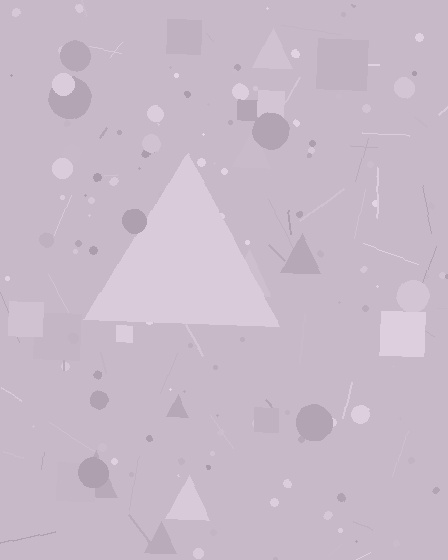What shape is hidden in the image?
A triangle is hidden in the image.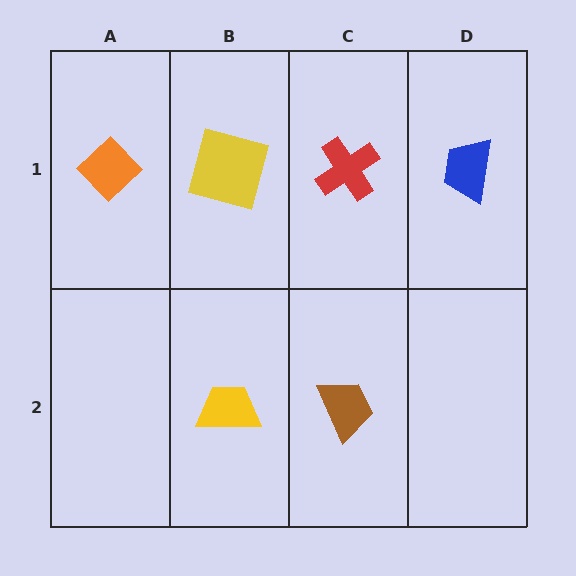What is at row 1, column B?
A yellow square.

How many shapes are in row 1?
4 shapes.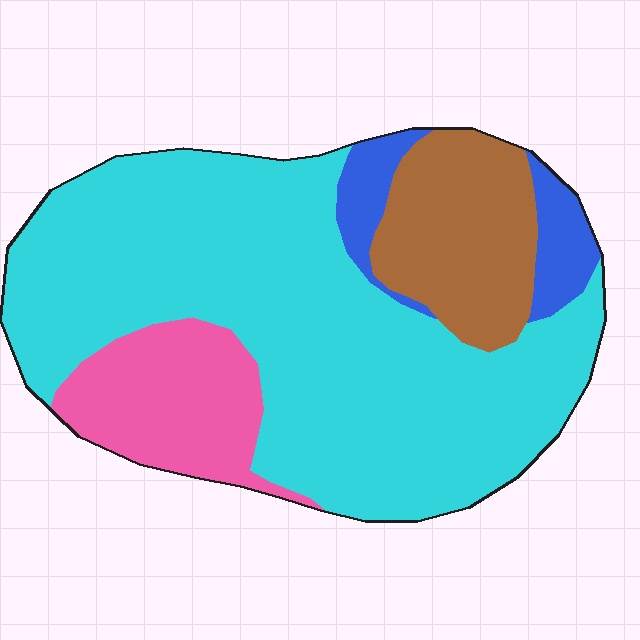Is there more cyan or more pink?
Cyan.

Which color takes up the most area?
Cyan, at roughly 65%.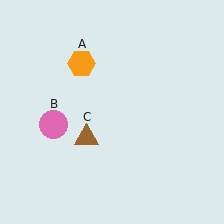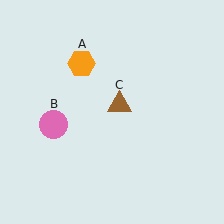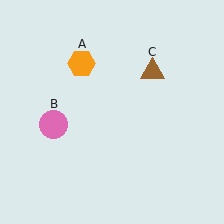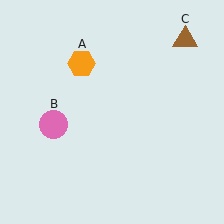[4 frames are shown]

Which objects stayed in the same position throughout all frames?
Orange hexagon (object A) and pink circle (object B) remained stationary.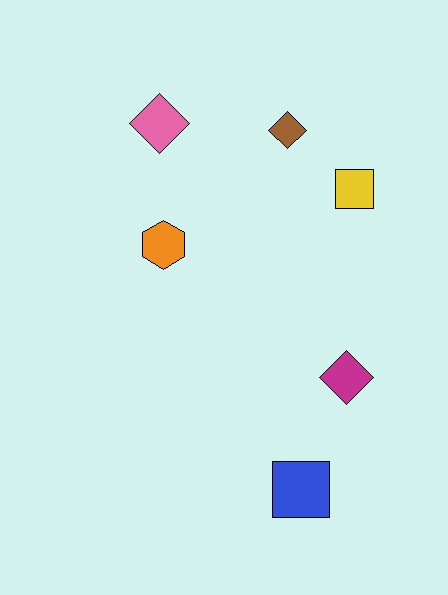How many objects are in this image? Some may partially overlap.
There are 6 objects.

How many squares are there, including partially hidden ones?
There are 2 squares.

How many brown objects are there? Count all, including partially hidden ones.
There is 1 brown object.